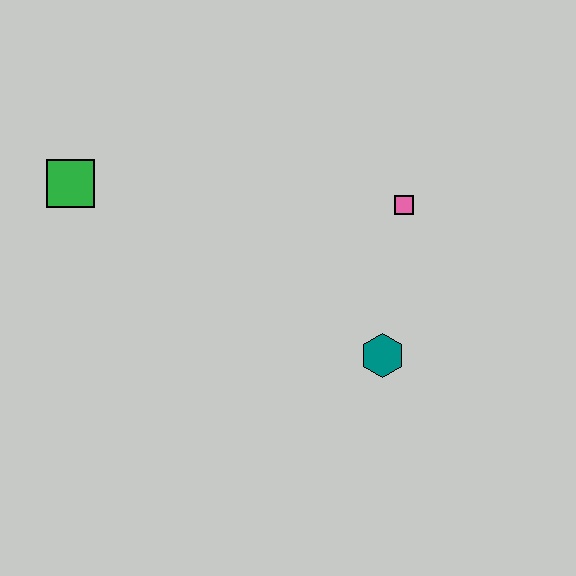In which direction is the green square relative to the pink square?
The green square is to the left of the pink square.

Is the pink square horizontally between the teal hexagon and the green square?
No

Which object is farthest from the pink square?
The green square is farthest from the pink square.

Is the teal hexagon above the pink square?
No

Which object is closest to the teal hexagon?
The pink square is closest to the teal hexagon.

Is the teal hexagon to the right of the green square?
Yes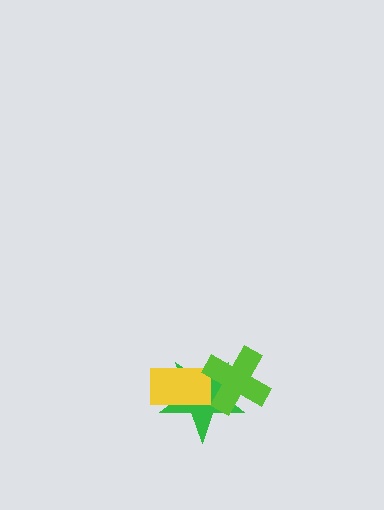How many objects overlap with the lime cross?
2 objects overlap with the lime cross.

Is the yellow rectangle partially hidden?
Yes, it is partially covered by another shape.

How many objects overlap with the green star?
2 objects overlap with the green star.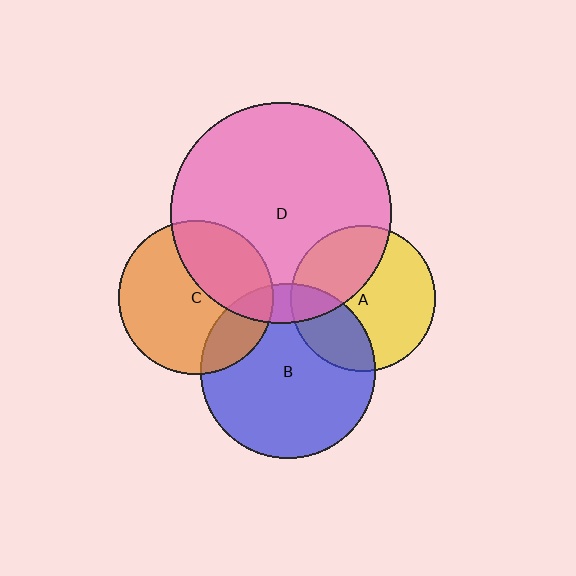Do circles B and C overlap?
Yes.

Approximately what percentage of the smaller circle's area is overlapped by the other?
Approximately 20%.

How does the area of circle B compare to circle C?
Approximately 1.3 times.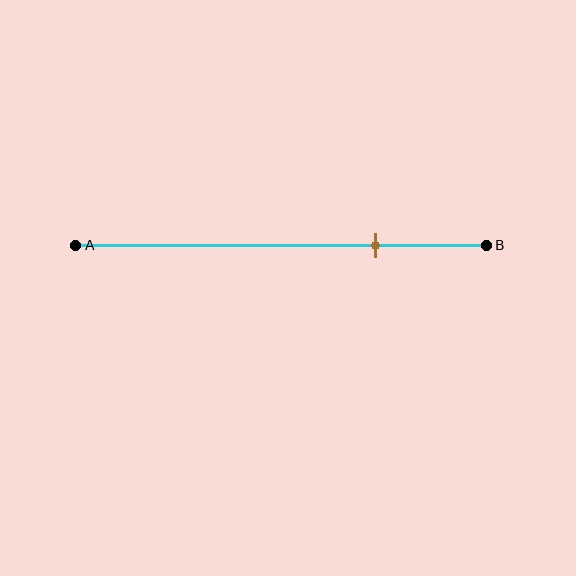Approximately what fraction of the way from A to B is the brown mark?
The brown mark is approximately 75% of the way from A to B.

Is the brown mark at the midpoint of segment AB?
No, the mark is at about 75% from A, not at the 50% midpoint.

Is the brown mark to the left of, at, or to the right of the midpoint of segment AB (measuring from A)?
The brown mark is to the right of the midpoint of segment AB.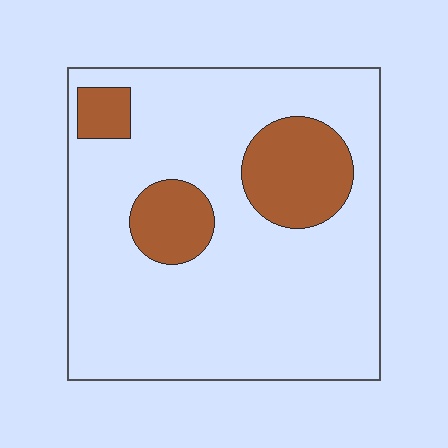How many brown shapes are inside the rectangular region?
3.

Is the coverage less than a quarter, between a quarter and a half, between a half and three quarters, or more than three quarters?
Less than a quarter.